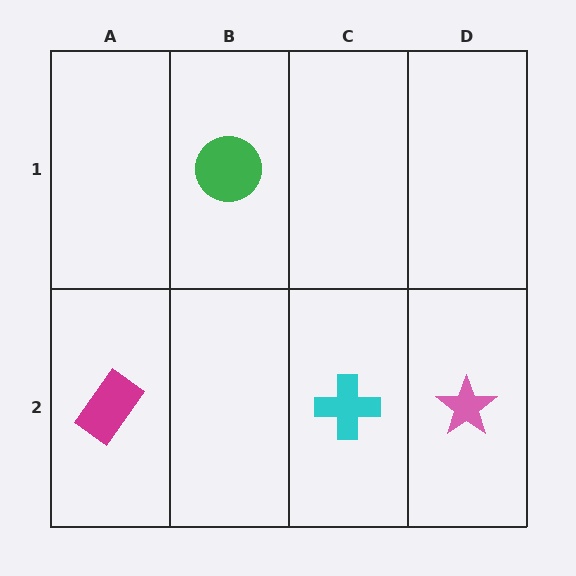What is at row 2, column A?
A magenta rectangle.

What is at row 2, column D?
A pink star.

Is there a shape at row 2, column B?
No, that cell is empty.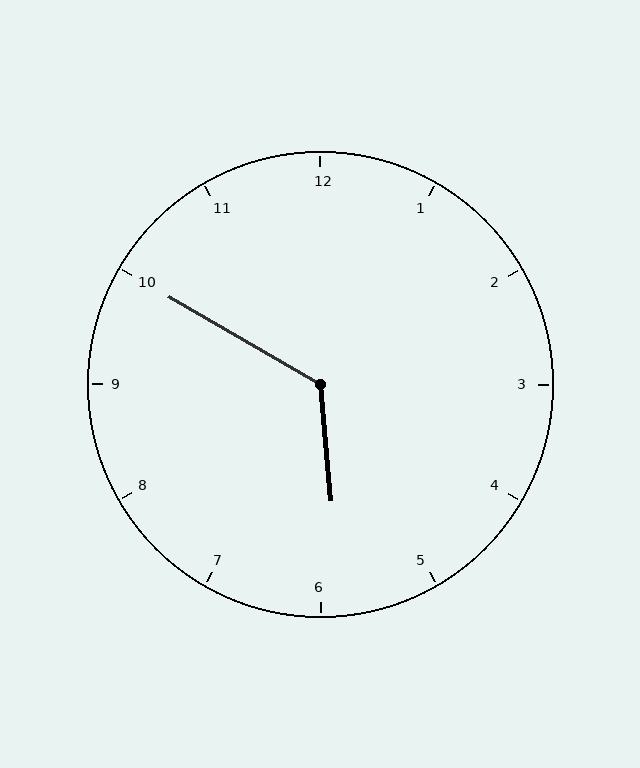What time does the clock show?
5:50.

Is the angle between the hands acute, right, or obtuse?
It is obtuse.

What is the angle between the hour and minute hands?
Approximately 125 degrees.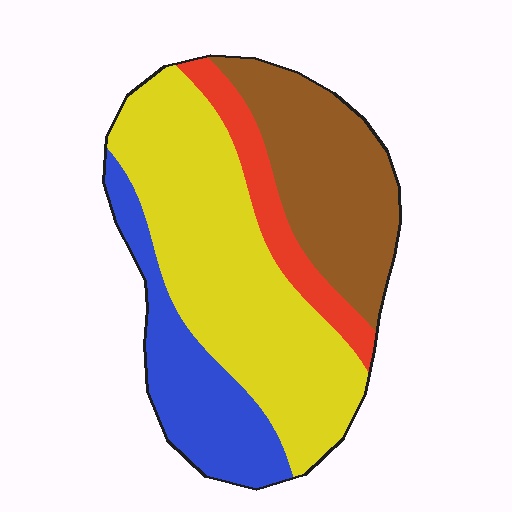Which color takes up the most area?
Yellow, at roughly 45%.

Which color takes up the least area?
Red, at roughly 10%.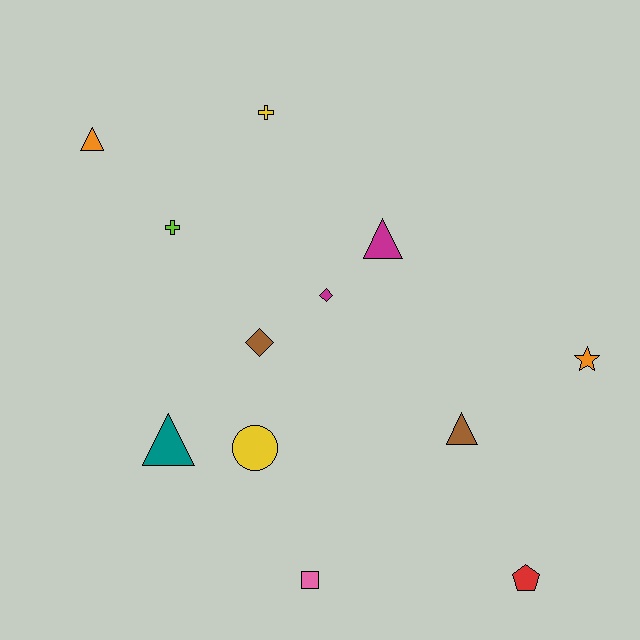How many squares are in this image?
There is 1 square.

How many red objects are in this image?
There is 1 red object.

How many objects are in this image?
There are 12 objects.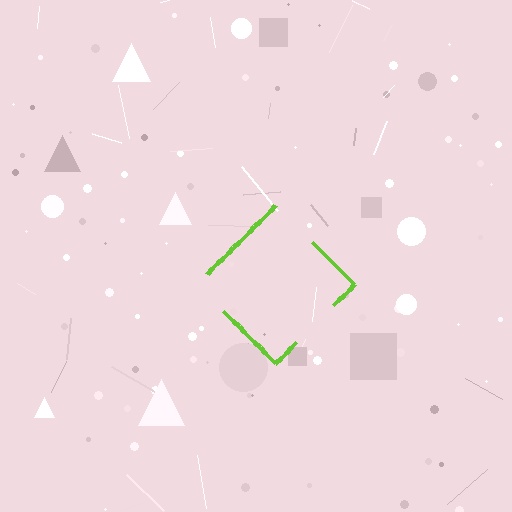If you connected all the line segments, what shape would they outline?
They would outline a diamond.